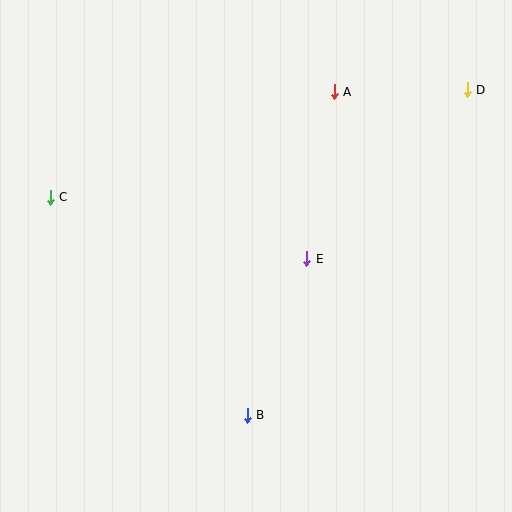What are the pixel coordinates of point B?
Point B is at (247, 415).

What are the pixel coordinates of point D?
Point D is at (467, 90).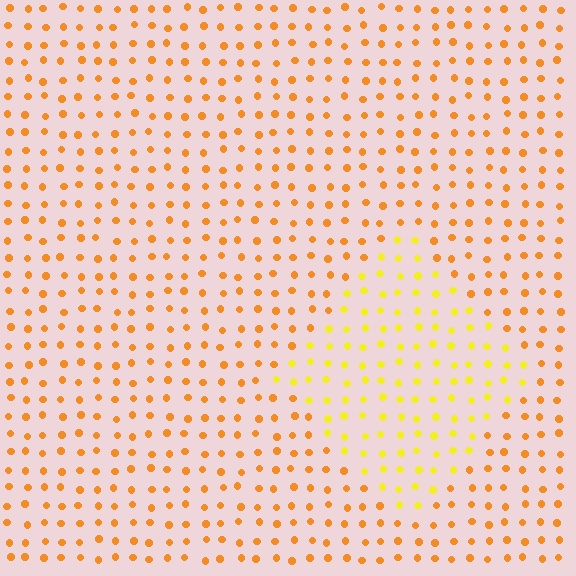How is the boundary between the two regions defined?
The boundary is defined purely by a slight shift in hue (about 29 degrees). Spacing, size, and orientation are identical on both sides.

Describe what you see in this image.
The image is filled with small orange elements in a uniform arrangement. A diamond-shaped region is visible where the elements are tinted to a slightly different hue, forming a subtle color boundary.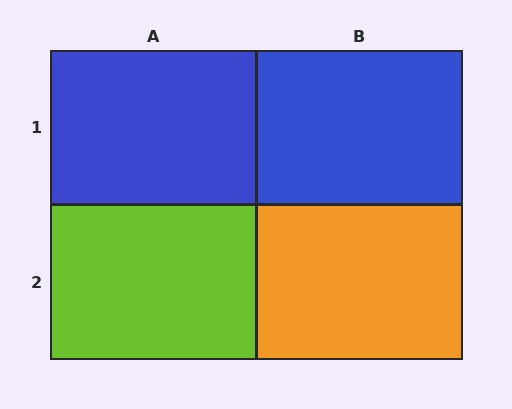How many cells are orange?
1 cell is orange.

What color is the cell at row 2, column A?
Lime.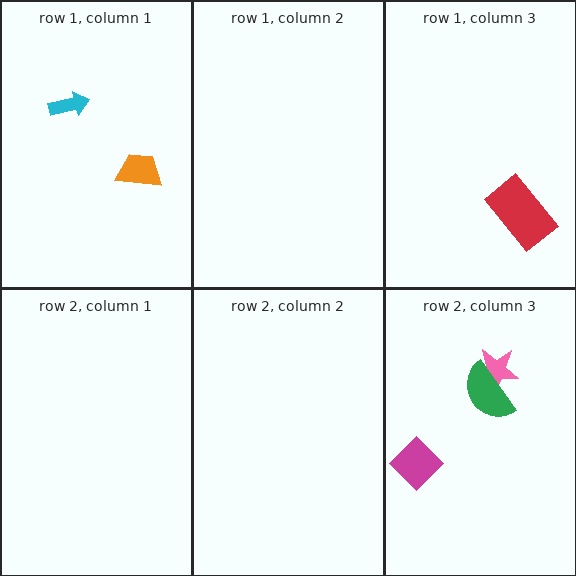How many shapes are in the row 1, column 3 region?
1.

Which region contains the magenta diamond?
The row 2, column 3 region.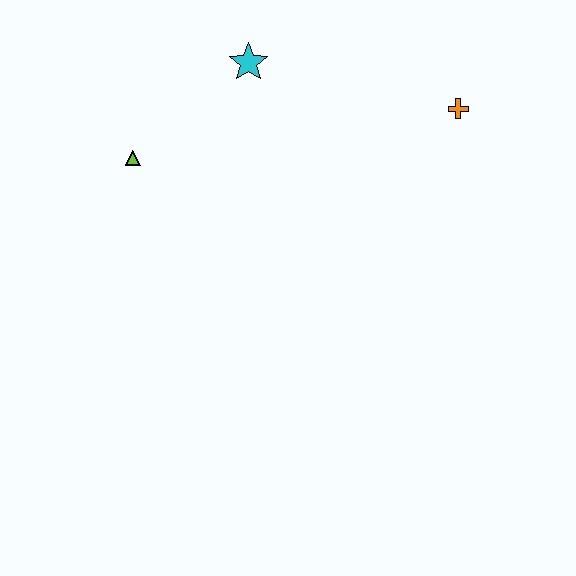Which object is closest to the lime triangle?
The cyan star is closest to the lime triangle.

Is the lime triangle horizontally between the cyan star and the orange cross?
No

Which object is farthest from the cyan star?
The orange cross is farthest from the cyan star.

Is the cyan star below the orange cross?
No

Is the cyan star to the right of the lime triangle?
Yes